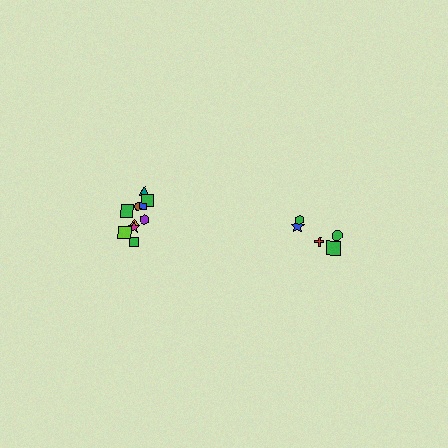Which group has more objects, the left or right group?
The left group.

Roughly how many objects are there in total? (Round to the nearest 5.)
Roughly 15 objects in total.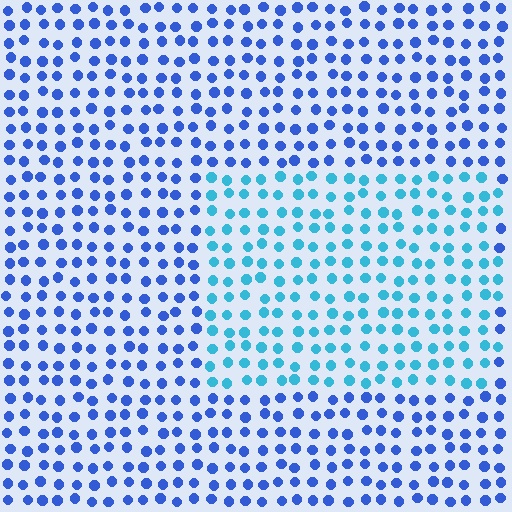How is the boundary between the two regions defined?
The boundary is defined purely by a slight shift in hue (about 35 degrees). Spacing, size, and orientation are identical on both sides.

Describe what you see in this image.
The image is filled with small blue elements in a uniform arrangement. A rectangle-shaped region is visible where the elements are tinted to a slightly different hue, forming a subtle color boundary.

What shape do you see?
I see a rectangle.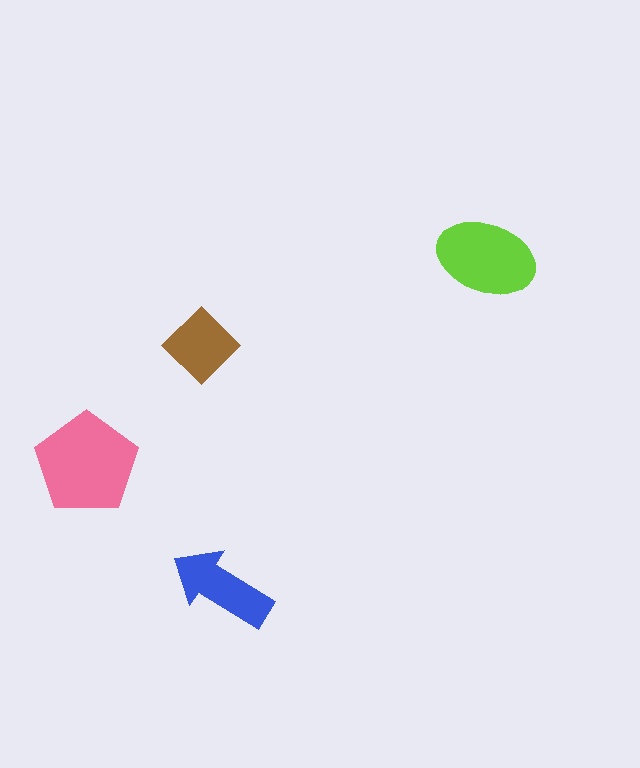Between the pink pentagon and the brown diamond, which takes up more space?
The pink pentagon.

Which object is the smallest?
The brown diamond.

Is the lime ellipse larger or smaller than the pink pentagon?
Smaller.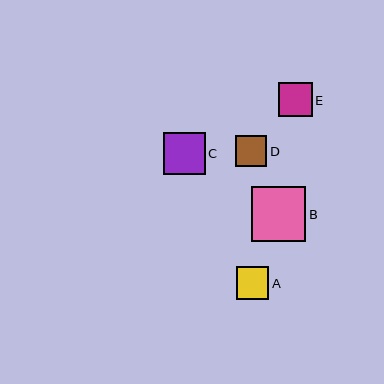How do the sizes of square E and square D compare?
Square E and square D are approximately the same size.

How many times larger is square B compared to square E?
Square B is approximately 1.7 times the size of square E.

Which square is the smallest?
Square D is the smallest with a size of approximately 31 pixels.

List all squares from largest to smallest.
From largest to smallest: B, C, E, A, D.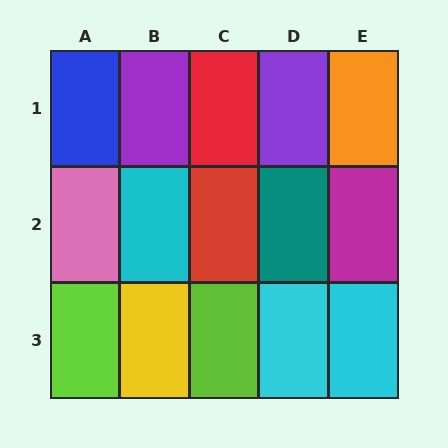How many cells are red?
2 cells are red.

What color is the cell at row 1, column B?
Purple.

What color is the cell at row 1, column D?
Purple.